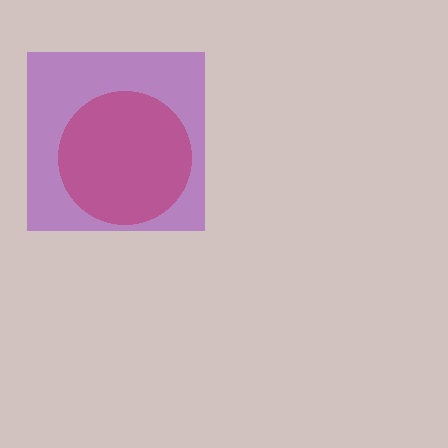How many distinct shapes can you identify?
There are 2 distinct shapes: a red circle, a purple square.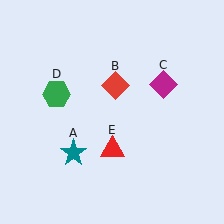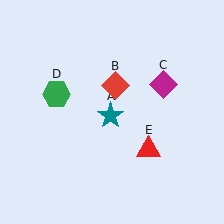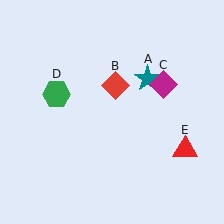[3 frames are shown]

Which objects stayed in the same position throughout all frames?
Red diamond (object B) and magenta diamond (object C) and green hexagon (object D) remained stationary.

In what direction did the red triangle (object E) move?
The red triangle (object E) moved right.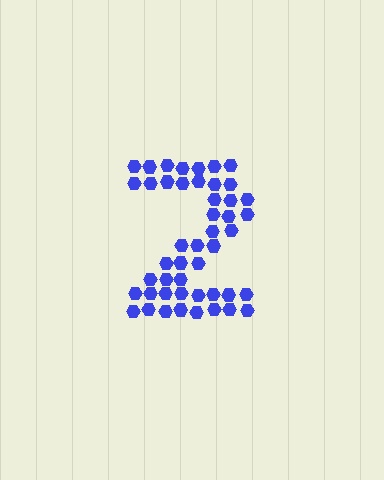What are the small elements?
The small elements are hexagons.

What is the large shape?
The large shape is the digit 2.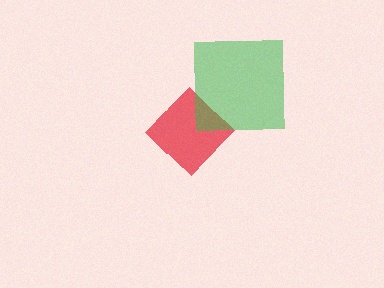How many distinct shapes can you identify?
There are 2 distinct shapes: a red diamond, a green square.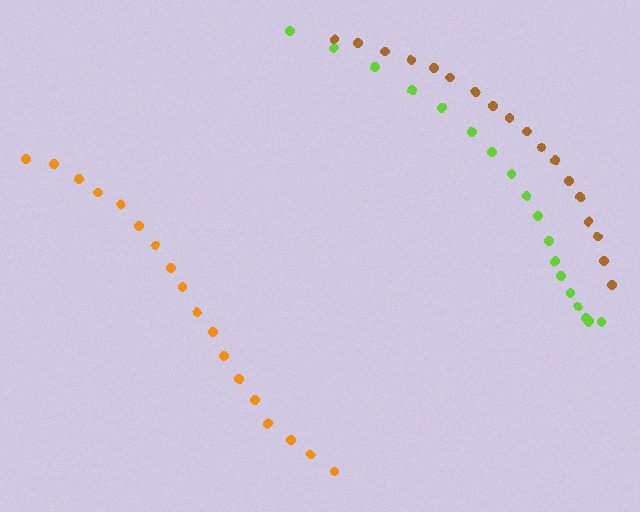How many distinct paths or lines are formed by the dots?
There are 3 distinct paths.